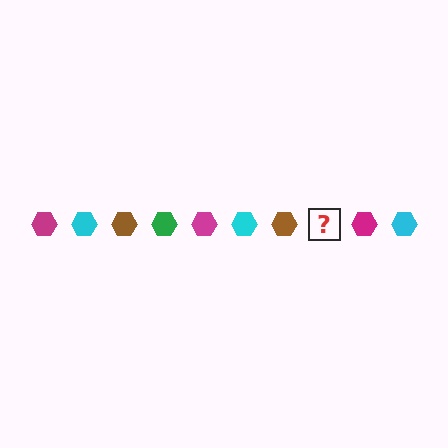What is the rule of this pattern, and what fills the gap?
The rule is that the pattern cycles through magenta, cyan, brown, green hexagons. The gap should be filled with a green hexagon.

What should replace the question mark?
The question mark should be replaced with a green hexagon.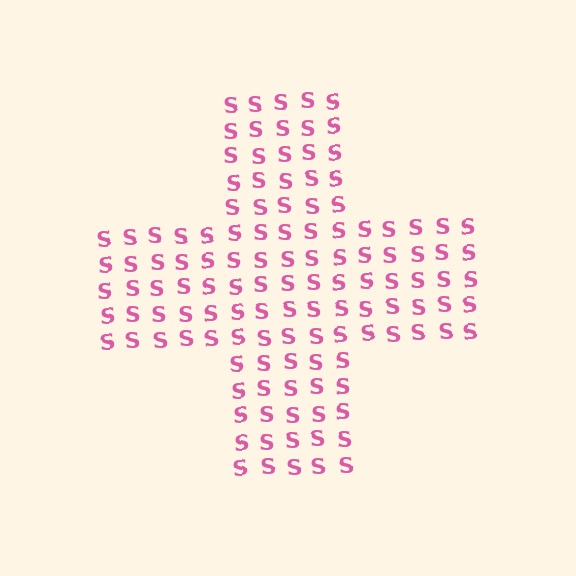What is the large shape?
The large shape is a cross.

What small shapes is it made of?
It is made of small letter S's.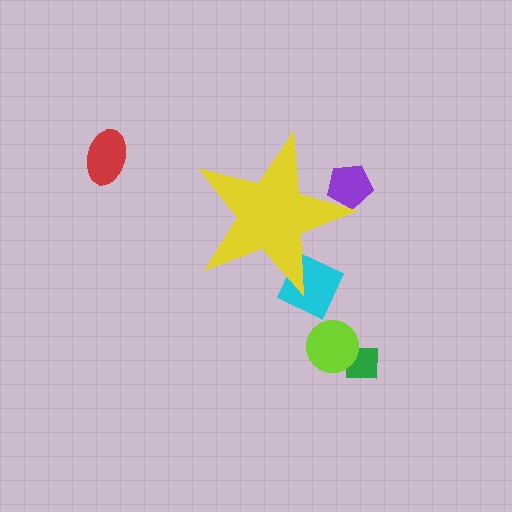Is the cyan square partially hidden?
Yes, the cyan square is partially hidden behind the yellow star.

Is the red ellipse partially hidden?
No, the red ellipse is fully visible.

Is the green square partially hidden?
No, the green square is fully visible.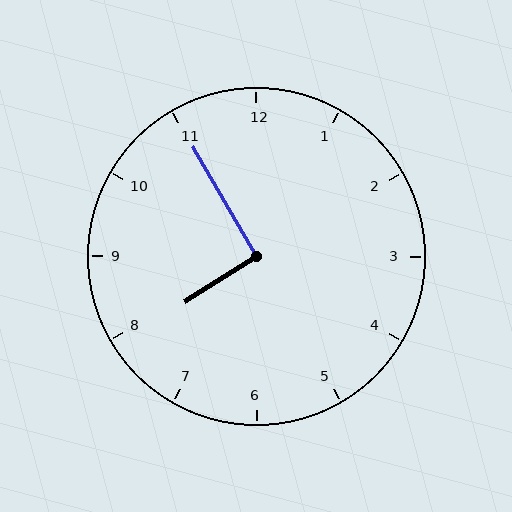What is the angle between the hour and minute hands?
Approximately 92 degrees.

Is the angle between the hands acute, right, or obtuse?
It is right.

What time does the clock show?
7:55.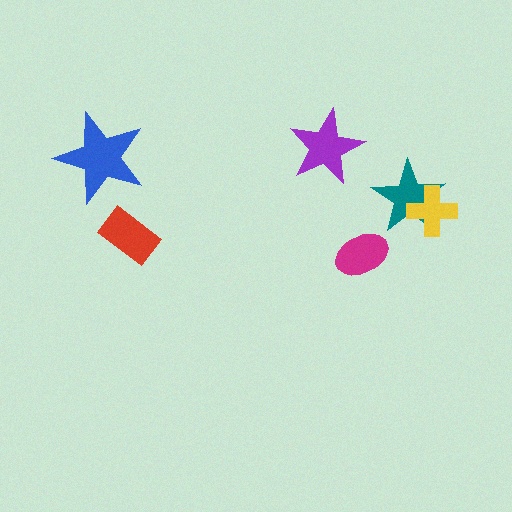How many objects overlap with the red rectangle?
0 objects overlap with the red rectangle.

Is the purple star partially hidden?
No, no other shape covers it.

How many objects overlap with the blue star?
0 objects overlap with the blue star.